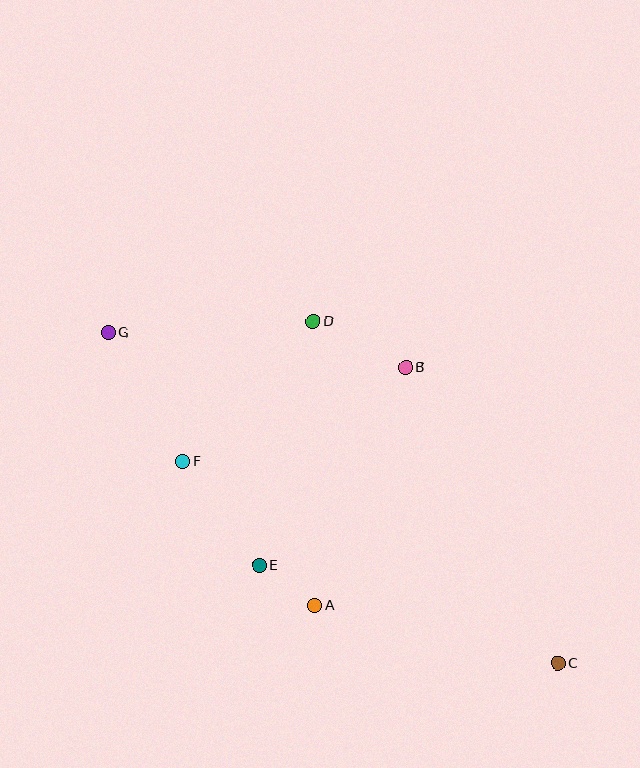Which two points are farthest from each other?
Points C and G are farthest from each other.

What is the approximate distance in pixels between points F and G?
The distance between F and G is approximately 149 pixels.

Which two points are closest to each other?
Points A and E are closest to each other.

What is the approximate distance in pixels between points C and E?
The distance between C and E is approximately 314 pixels.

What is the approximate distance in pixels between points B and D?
The distance between B and D is approximately 103 pixels.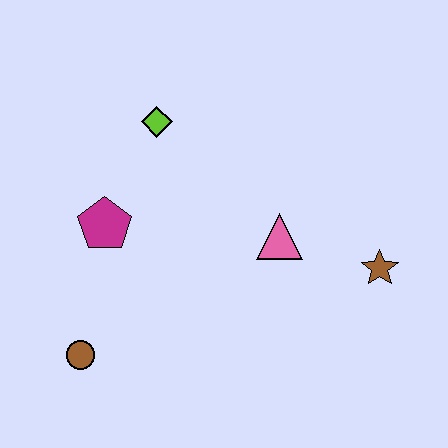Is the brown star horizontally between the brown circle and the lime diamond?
No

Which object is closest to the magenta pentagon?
The lime diamond is closest to the magenta pentagon.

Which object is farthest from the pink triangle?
The brown circle is farthest from the pink triangle.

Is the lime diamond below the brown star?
No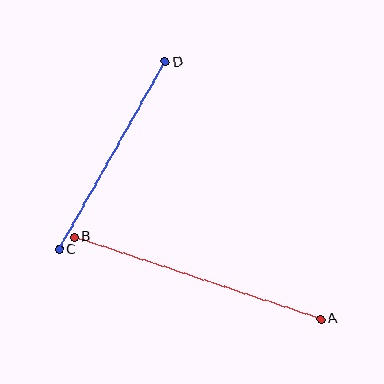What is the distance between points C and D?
The distance is approximately 215 pixels.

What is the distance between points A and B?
The distance is approximately 260 pixels.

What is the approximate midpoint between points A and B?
The midpoint is at approximately (198, 278) pixels.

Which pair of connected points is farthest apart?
Points A and B are farthest apart.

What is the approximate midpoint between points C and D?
The midpoint is at approximately (112, 156) pixels.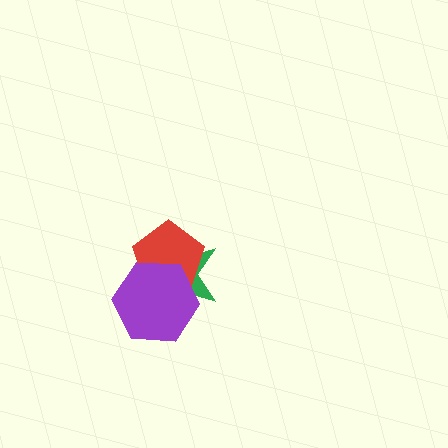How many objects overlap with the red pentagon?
2 objects overlap with the red pentagon.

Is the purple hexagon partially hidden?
No, no other shape covers it.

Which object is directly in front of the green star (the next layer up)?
The red pentagon is directly in front of the green star.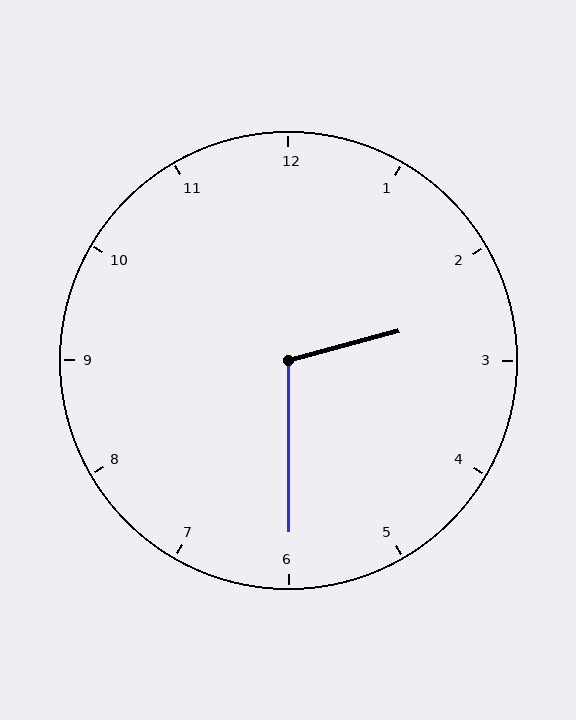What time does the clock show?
2:30.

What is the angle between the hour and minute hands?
Approximately 105 degrees.